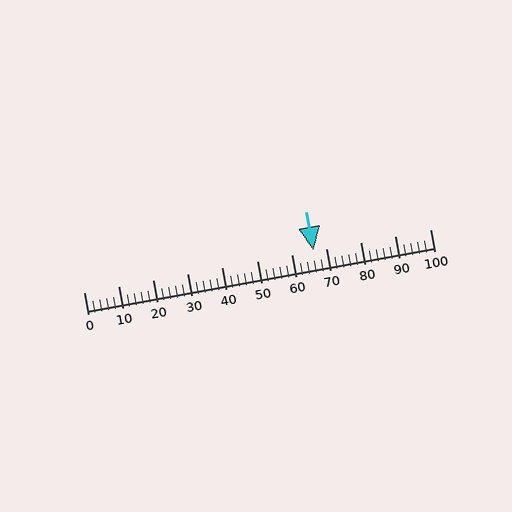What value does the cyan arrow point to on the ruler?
The cyan arrow points to approximately 66.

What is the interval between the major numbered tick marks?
The major tick marks are spaced 10 units apart.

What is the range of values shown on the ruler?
The ruler shows values from 0 to 100.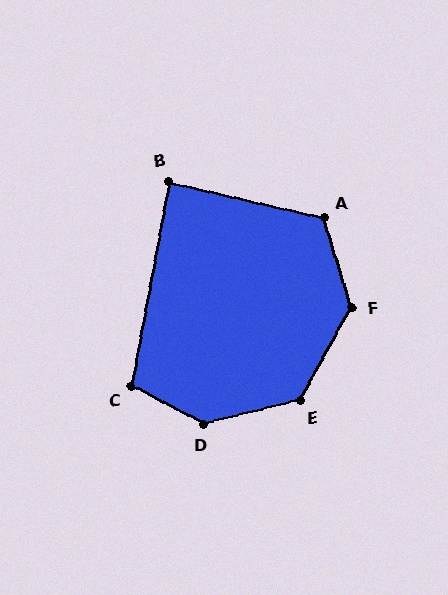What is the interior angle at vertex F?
Approximately 134 degrees (obtuse).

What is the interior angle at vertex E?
Approximately 133 degrees (obtuse).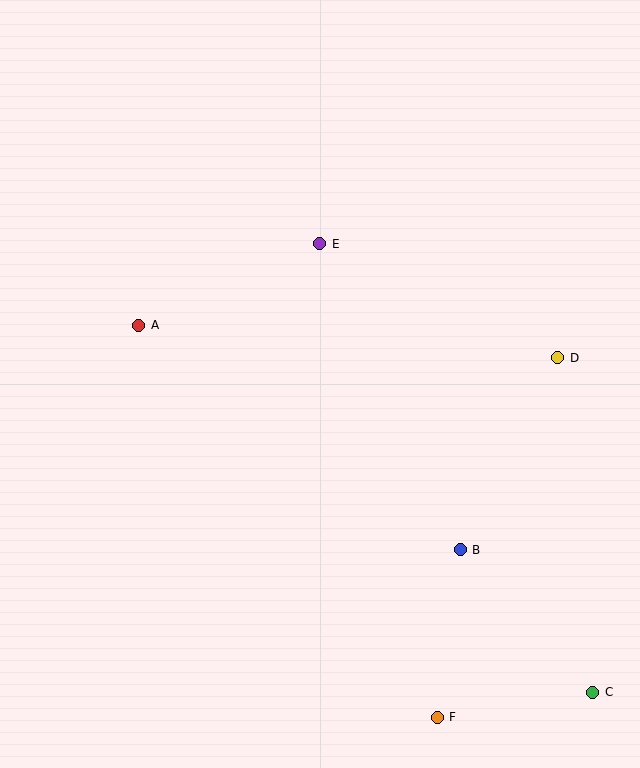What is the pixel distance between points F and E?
The distance between F and E is 488 pixels.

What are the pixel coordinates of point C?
Point C is at (593, 692).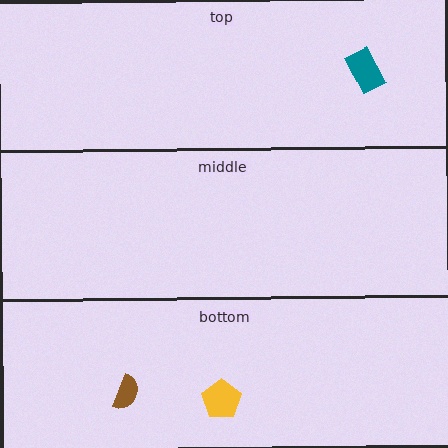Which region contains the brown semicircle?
The bottom region.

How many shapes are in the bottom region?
2.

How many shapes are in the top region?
1.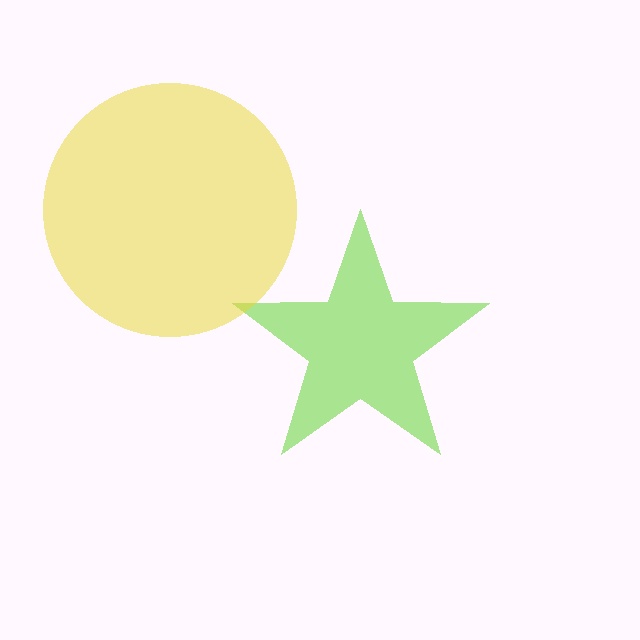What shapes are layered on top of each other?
The layered shapes are: a lime star, a yellow circle.